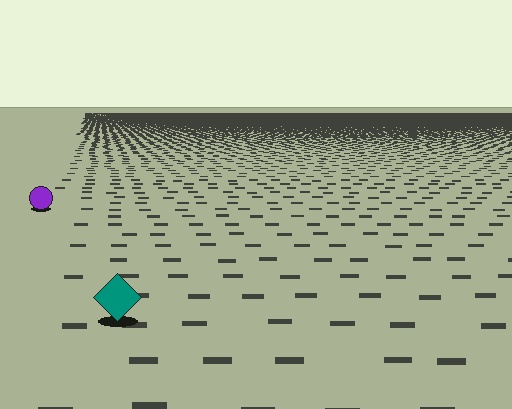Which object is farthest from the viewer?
The purple circle is farthest from the viewer. It appears smaller and the ground texture around it is denser.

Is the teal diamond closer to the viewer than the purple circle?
Yes. The teal diamond is closer — you can tell from the texture gradient: the ground texture is coarser near it.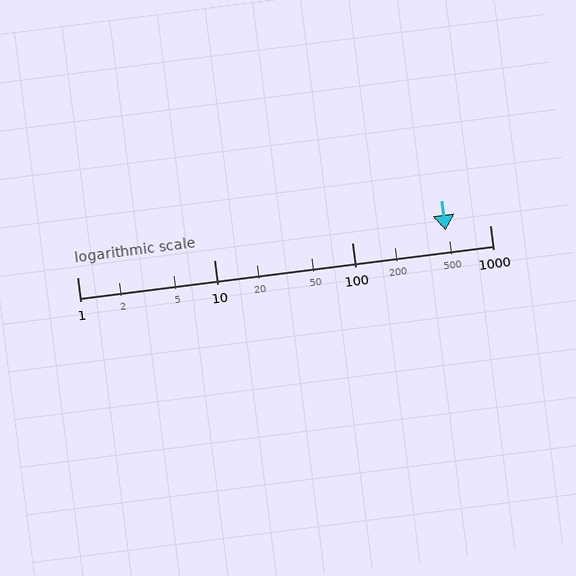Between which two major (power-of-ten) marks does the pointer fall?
The pointer is between 100 and 1000.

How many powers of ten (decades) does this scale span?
The scale spans 3 decades, from 1 to 1000.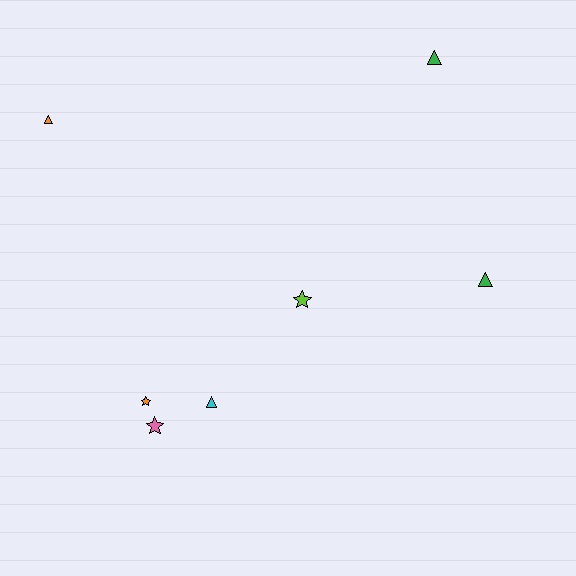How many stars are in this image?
There are 3 stars.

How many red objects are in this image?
There are no red objects.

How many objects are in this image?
There are 7 objects.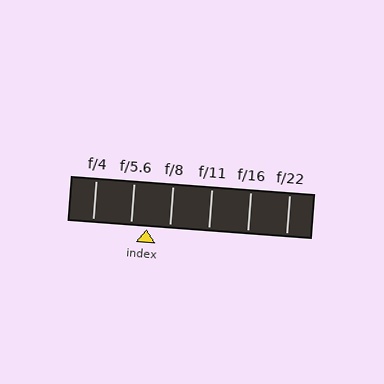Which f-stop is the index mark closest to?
The index mark is closest to f/5.6.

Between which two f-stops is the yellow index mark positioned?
The index mark is between f/5.6 and f/8.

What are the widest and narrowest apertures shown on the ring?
The widest aperture shown is f/4 and the narrowest is f/22.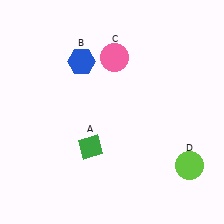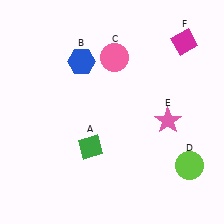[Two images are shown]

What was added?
A pink star (E), a magenta diamond (F) were added in Image 2.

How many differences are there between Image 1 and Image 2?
There are 2 differences between the two images.